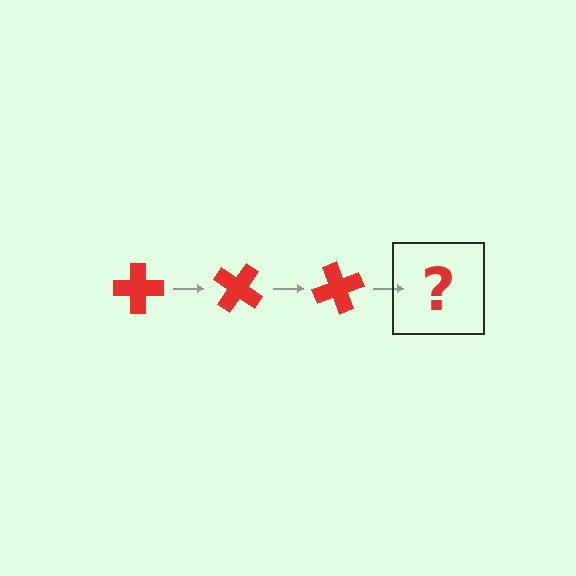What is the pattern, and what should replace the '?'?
The pattern is that the cross rotates 35 degrees each step. The '?' should be a red cross rotated 105 degrees.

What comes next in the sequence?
The next element should be a red cross rotated 105 degrees.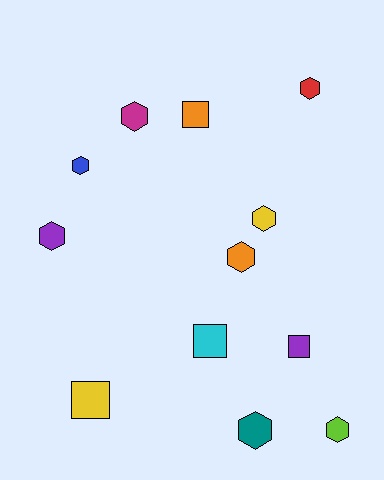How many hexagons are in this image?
There are 8 hexagons.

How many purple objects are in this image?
There are 2 purple objects.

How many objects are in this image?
There are 12 objects.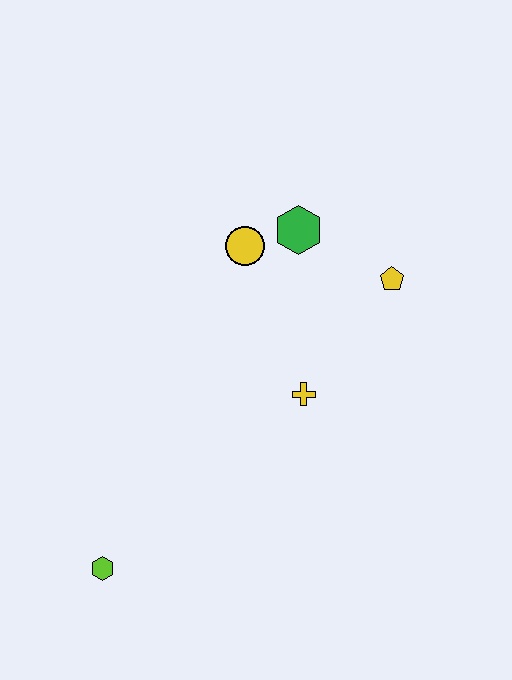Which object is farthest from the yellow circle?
The lime hexagon is farthest from the yellow circle.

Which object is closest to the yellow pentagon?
The green hexagon is closest to the yellow pentagon.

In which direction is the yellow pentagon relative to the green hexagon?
The yellow pentagon is to the right of the green hexagon.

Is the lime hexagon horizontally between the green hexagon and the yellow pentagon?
No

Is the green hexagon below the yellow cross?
No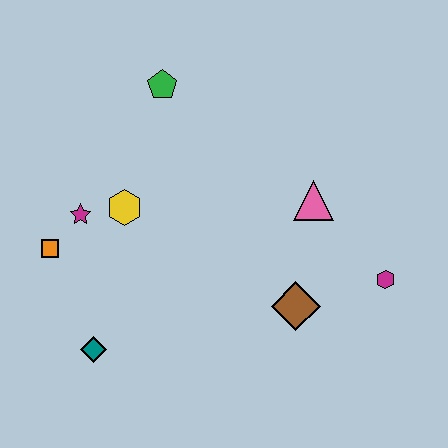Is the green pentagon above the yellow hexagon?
Yes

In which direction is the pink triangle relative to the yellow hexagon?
The pink triangle is to the right of the yellow hexagon.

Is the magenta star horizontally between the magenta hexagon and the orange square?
Yes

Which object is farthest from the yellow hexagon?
The magenta hexagon is farthest from the yellow hexagon.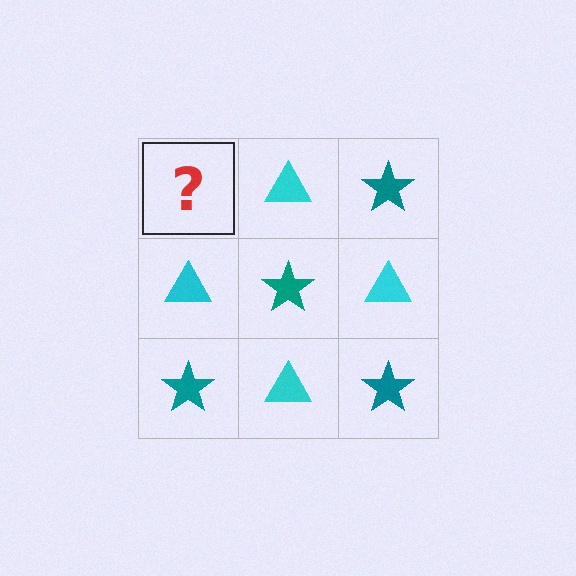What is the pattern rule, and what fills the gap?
The rule is that it alternates teal star and cyan triangle in a checkerboard pattern. The gap should be filled with a teal star.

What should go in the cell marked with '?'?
The missing cell should contain a teal star.